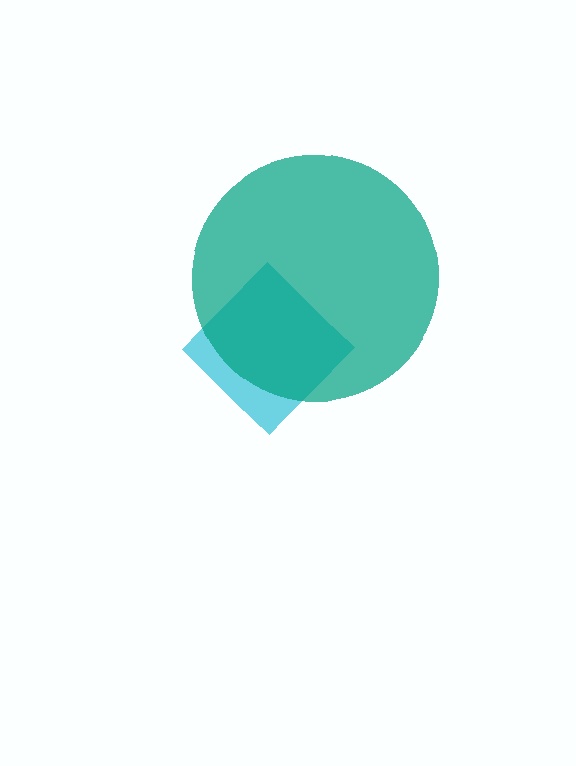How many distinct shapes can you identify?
There are 2 distinct shapes: a cyan diamond, a teal circle.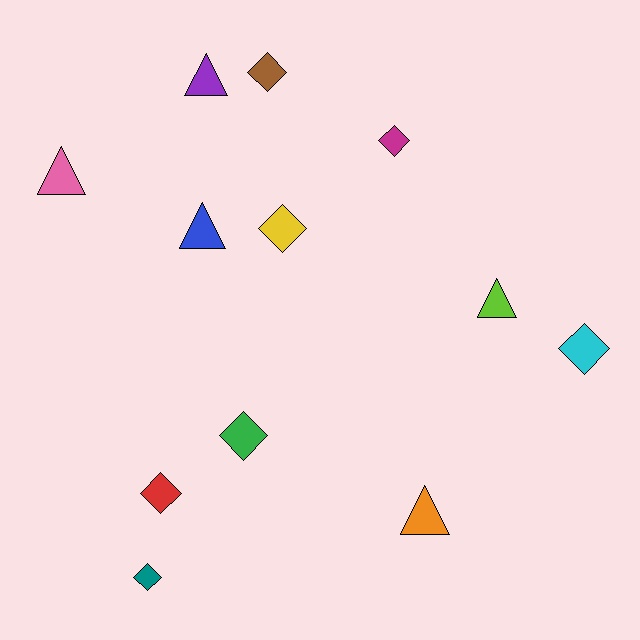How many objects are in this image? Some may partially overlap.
There are 12 objects.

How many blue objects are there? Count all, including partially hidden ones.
There is 1 blue object.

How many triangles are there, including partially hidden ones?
There are 5 triangles.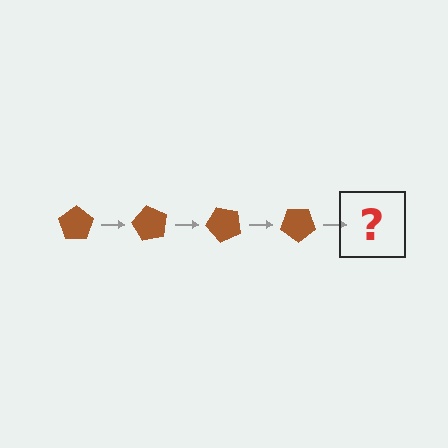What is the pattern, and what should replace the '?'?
The pattern is that the pentagon rotates 60 degrees each step. The '?' should be a brown pentagon rotated 240 degrees.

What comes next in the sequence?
The next element should be a brown pentagon rotated 240 degrees.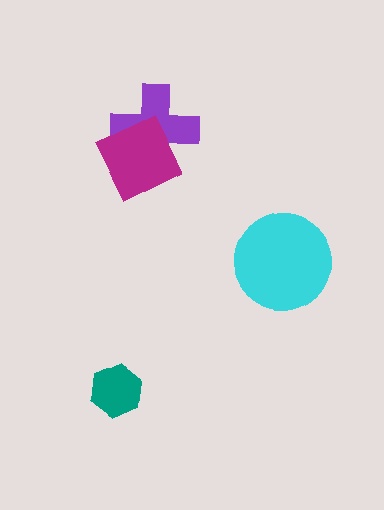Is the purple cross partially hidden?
Yes, it is partially covered by another shape.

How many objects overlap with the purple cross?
1 object overlaps with the purple cross.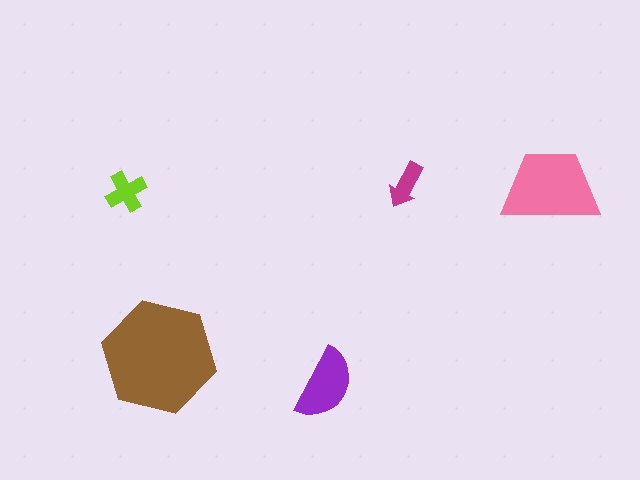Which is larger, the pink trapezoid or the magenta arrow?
The pink trapezoid.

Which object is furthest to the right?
The pink trapezoid is rightmost.